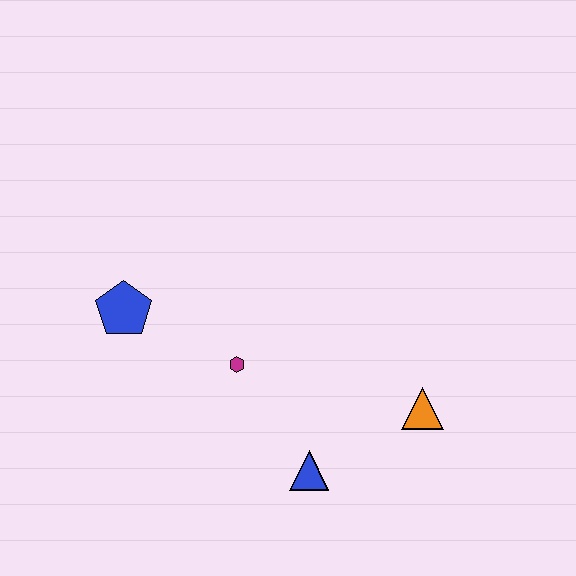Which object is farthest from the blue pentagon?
The orange triangle is farthest from the blue pentagon.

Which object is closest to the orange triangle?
The blue triangle is closest to the orange triangle.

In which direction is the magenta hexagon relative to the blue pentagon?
The magenta hexagon is to the right of the blue pentagon.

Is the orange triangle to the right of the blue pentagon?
Yes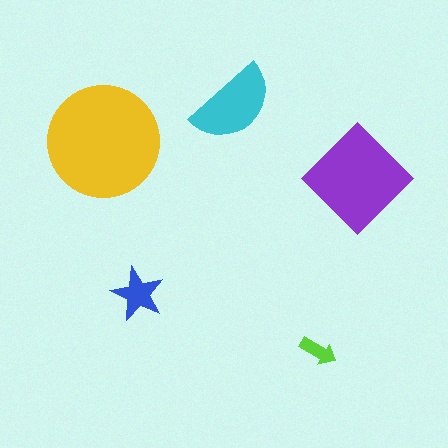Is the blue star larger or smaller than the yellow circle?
Smaller.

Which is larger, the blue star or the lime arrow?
The blue star.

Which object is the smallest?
The lime arrow.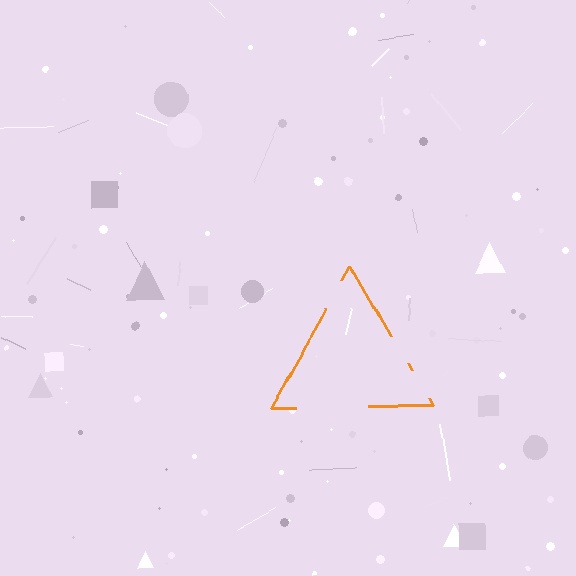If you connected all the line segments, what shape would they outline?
They would outline a triangle.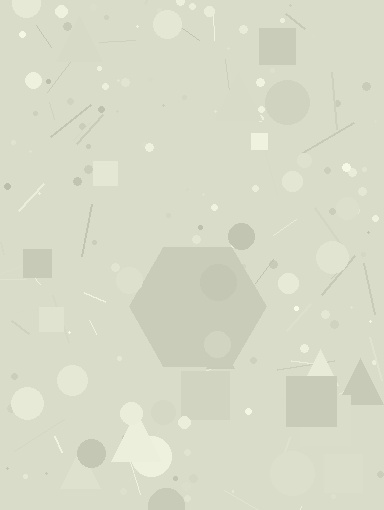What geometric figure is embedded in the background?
A hexagon is embedded in the background.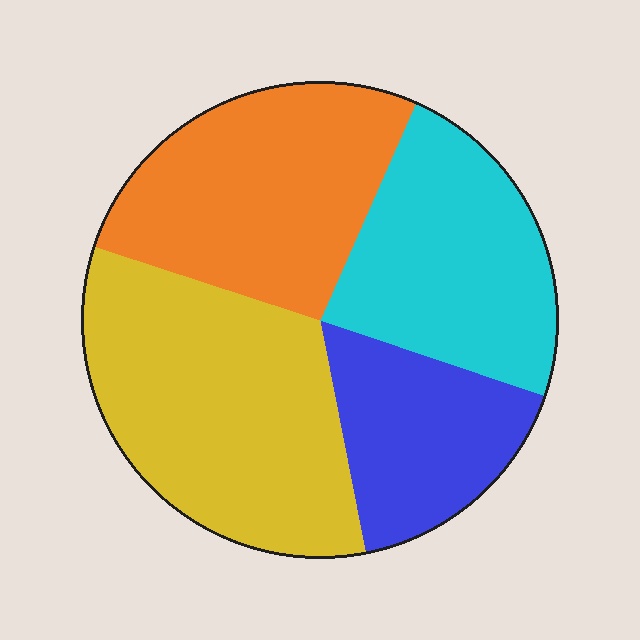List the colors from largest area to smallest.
From largest to smallest: yellow, orange, cyan, blue.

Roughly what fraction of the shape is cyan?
Cyan covers 24% of the shape.